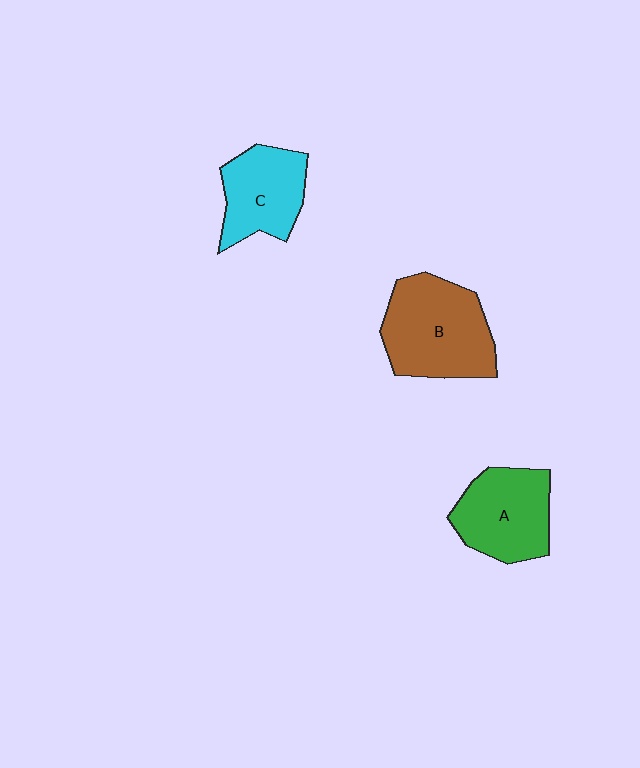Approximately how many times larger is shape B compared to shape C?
Approximately 1.4 times.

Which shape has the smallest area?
Shape C (cyan).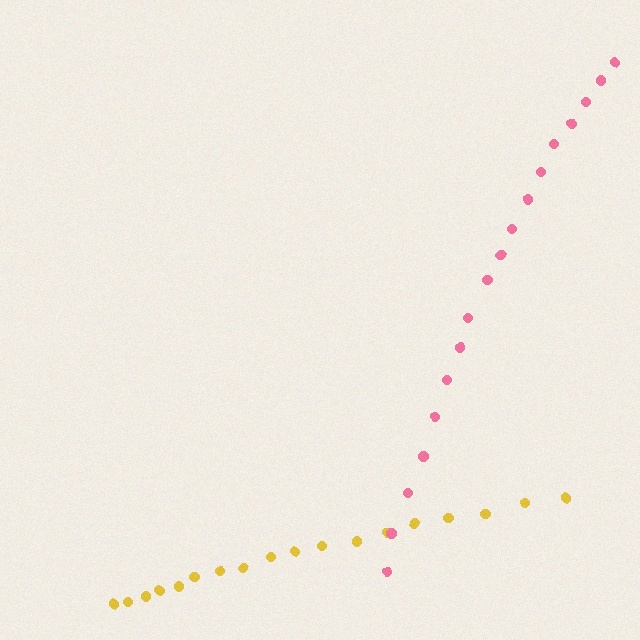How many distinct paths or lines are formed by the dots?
There are 2 distinct paths.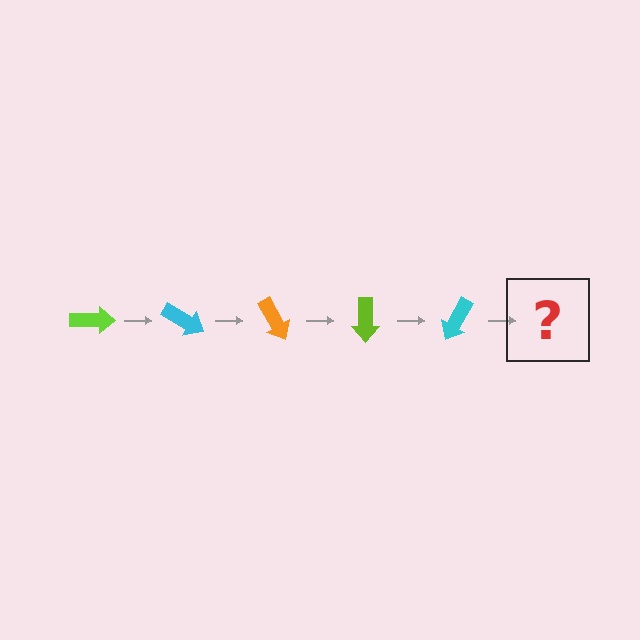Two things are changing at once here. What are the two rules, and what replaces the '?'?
The two rules are that it rotates 30 degrees each step and the color cycles through lime, cyan, and orange. The '?' should be an orange arrow, rotated 150 degrees from the start.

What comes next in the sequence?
The next element should be an orange arrow, rotated 150 degrees from the start.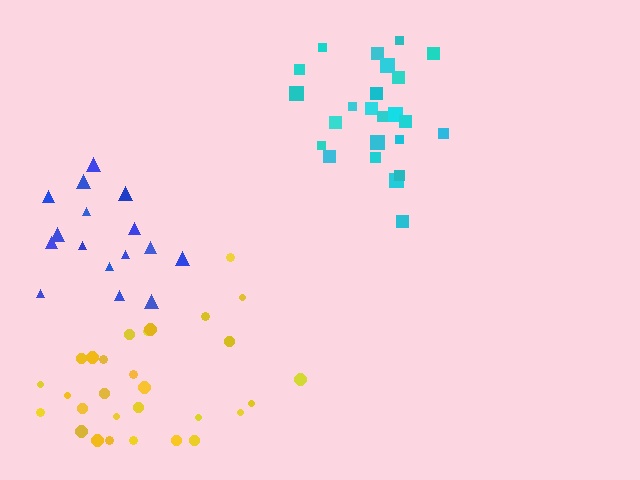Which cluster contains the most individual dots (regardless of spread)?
Yellow (29).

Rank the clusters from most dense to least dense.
cyan, yellow, blue.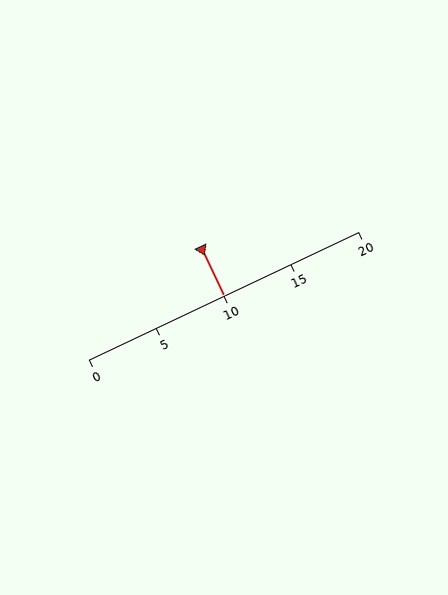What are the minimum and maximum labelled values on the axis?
The axis runs from 0 to 20.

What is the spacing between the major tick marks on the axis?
The major ticks are spaced 5 apart.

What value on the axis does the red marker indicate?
The marker indicates approximately 10.